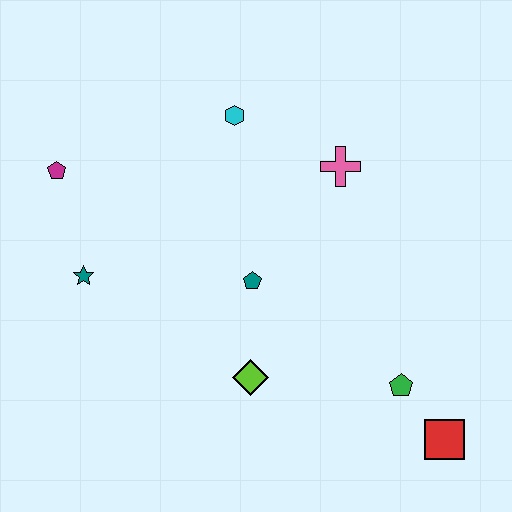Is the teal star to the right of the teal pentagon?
No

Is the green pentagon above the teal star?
No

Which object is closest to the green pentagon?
The red square is closest to the green pentagon.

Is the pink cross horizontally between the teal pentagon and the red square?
Yes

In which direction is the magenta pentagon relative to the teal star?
The magenta pentagon is above the teal star.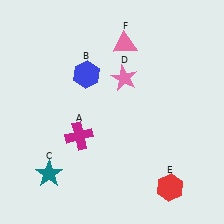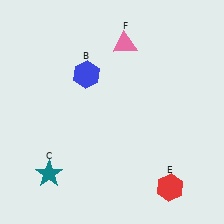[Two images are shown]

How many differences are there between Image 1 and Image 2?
There are 2 differences between the two images.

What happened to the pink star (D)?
The pink star (D) was removed in Image 2. It was in the top-right area of Image 1.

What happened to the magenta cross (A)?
The magenta cross (A) was removed in Image 2. It was in the bottom-left area of Image 1.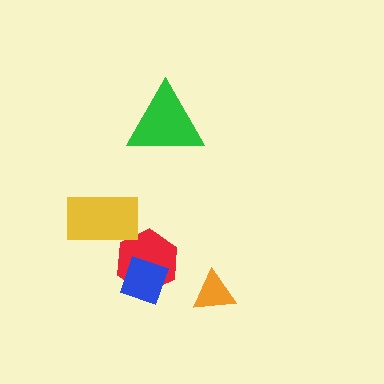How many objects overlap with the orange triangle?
0 objects overlap with the orange triangle.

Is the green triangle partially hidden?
No, no other shape covers it.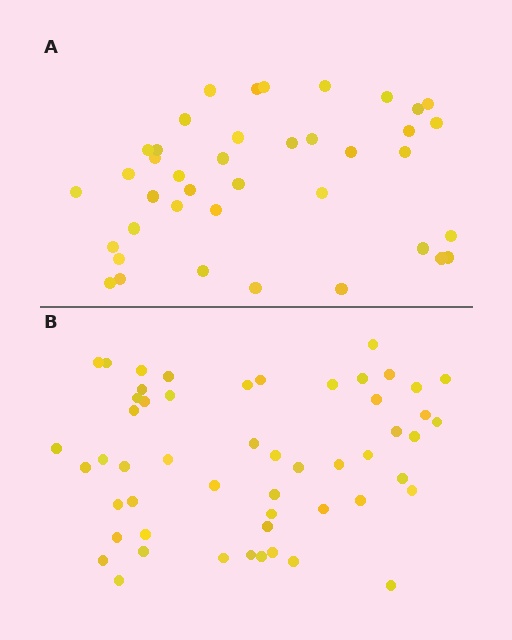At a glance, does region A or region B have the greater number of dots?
Region B (the bottom region) has more dots.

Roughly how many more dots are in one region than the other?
Region B has approximately 15 more dots than region A.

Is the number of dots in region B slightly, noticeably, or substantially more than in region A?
Region B has noticeably more, but not dramatically so. The ratio is roughly 1.3 to 1.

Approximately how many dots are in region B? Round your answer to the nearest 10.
About 50 dots. (The exact count is 53, which rounds to 50.)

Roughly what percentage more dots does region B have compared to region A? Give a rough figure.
About 30% more.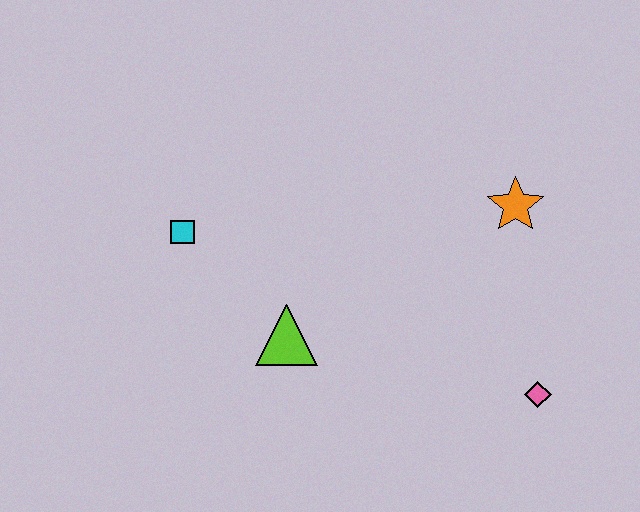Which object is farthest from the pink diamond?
The cyan square is farthest from the pink diamond.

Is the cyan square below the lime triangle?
No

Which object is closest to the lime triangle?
The cyan square is closest to the lime triangle.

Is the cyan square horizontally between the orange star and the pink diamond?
No